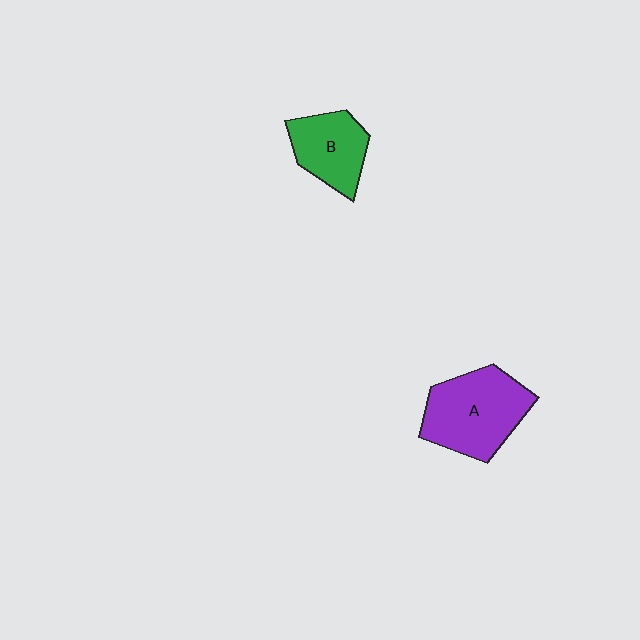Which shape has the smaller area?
Shape B (green).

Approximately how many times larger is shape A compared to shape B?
Approximately 1.5 times.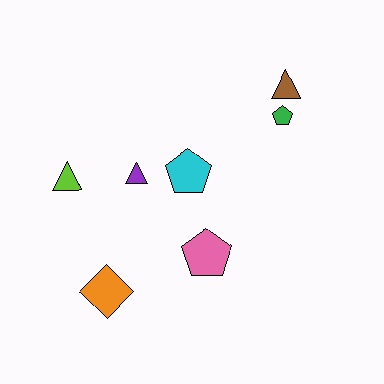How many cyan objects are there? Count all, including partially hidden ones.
There is 1 cyan object.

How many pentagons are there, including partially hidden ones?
There are 3 pentagons.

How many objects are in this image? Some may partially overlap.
There are 7 objects.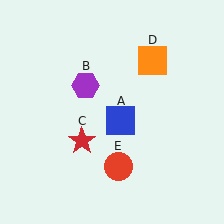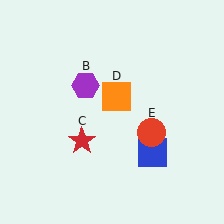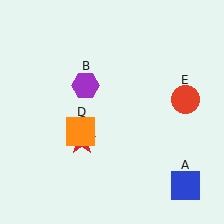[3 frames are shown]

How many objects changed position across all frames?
3 objects changed position: blue square (object A), orange square (object D), red circle (object E).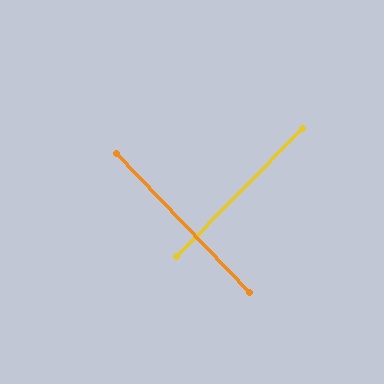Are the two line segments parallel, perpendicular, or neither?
Perpendicular — they meet at approximately 88°.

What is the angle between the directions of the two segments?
Approximately 88 degrees.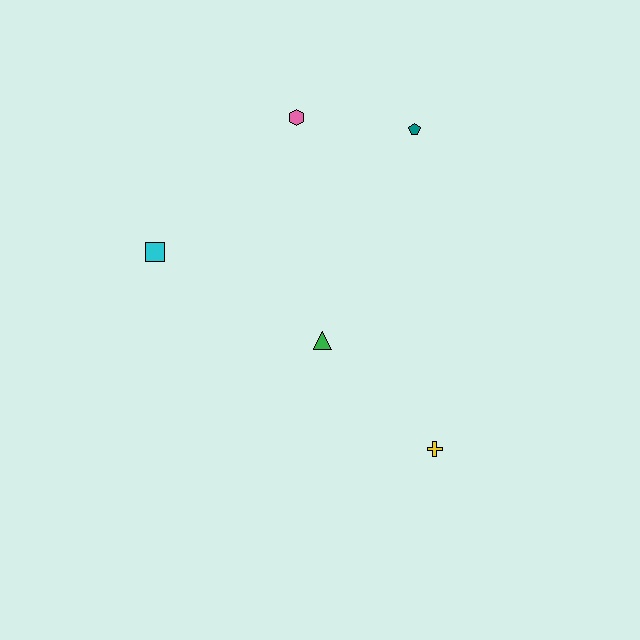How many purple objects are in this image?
There are no purple objects.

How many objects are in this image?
There are 5 objects.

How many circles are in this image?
There are no circles.